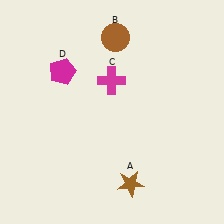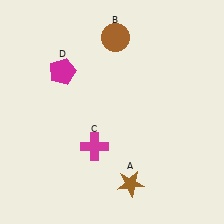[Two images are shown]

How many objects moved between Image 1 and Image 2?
1 object moved between the two images.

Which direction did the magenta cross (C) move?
The magenta cross (C) moved down.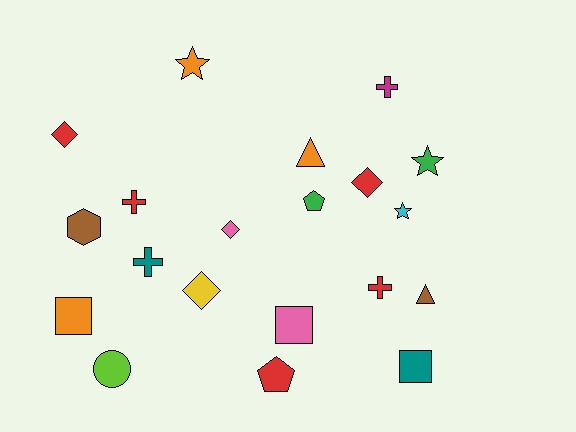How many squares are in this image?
There are 3 squares.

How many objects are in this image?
There are 20 objects.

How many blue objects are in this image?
There are no blue objects.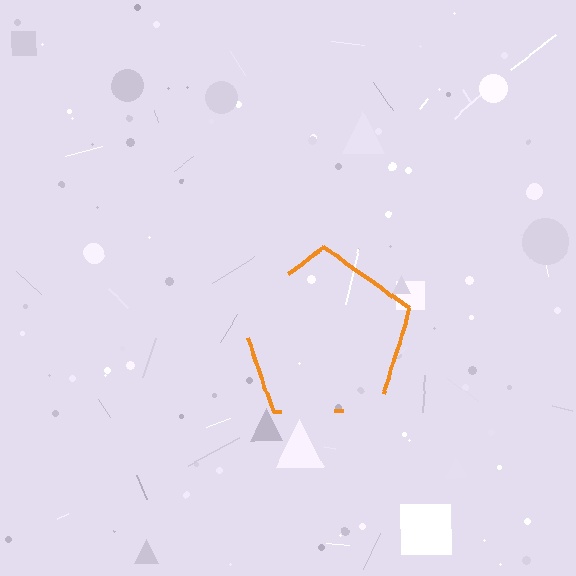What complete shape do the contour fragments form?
The contour fragments form a pentagon.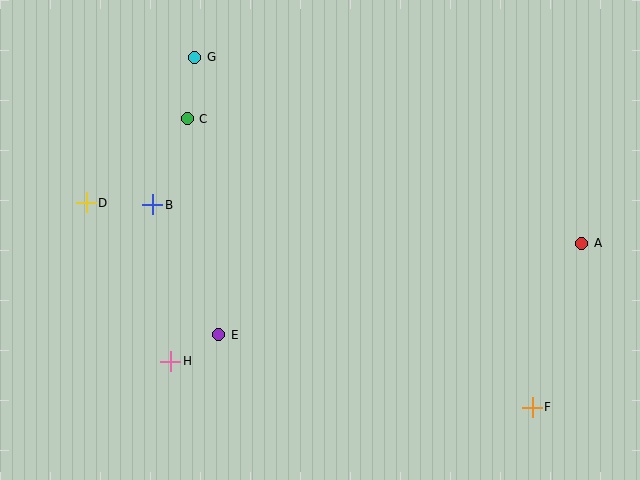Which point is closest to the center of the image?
Point E at (219, 335) is closest to the center.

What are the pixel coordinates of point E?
Point E is at (219, 335).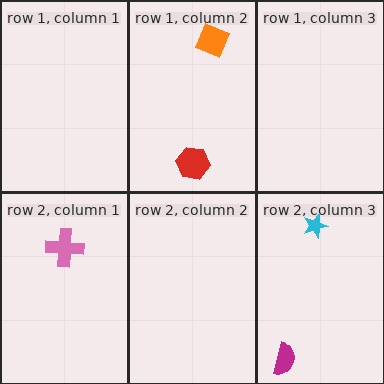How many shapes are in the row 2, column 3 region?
2.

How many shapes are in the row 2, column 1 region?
1.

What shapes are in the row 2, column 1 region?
The pink cross.